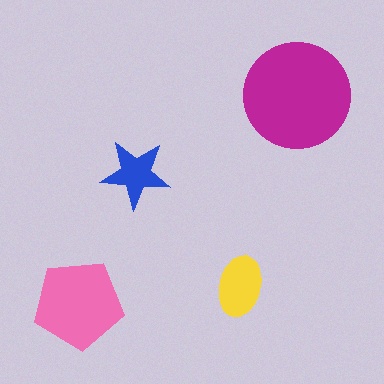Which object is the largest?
The magenta circle.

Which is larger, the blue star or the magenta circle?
The magenta circle.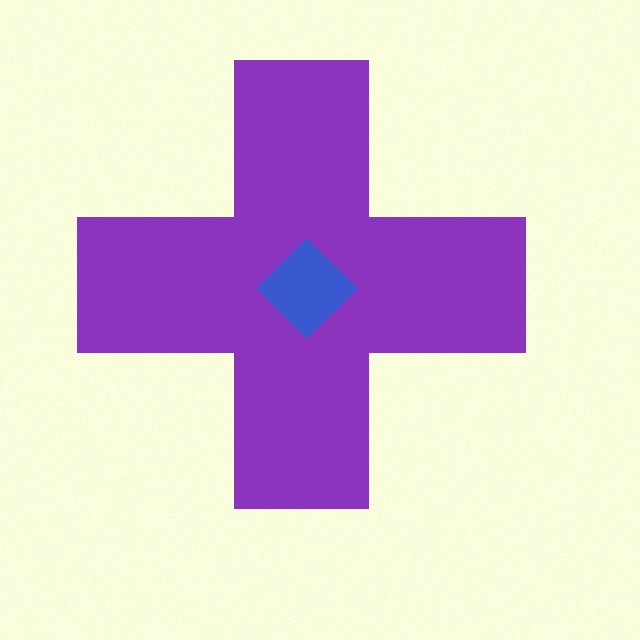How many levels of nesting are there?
2.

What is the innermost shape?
The blue diamond.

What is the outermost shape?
The purple cross.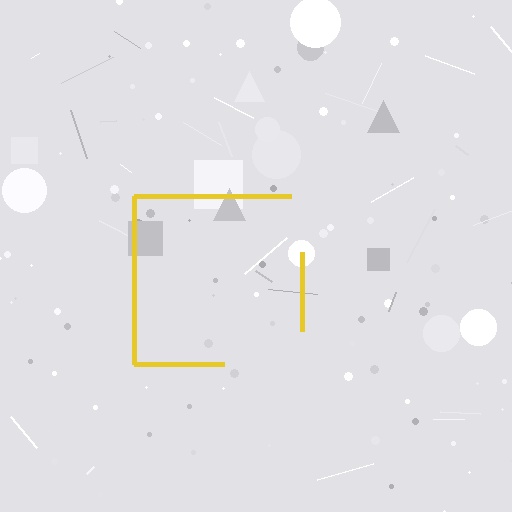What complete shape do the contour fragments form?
The contour fragments form a square.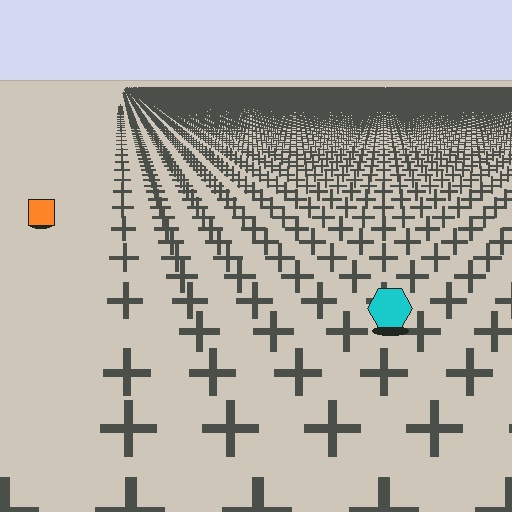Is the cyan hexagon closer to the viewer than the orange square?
Yes. The cyan hexagon is closer — you can tell from the texture gradient: the ground texture is coarser near it.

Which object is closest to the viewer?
The cyan hexagon is closest. The texture marks near it are larger and more spread out.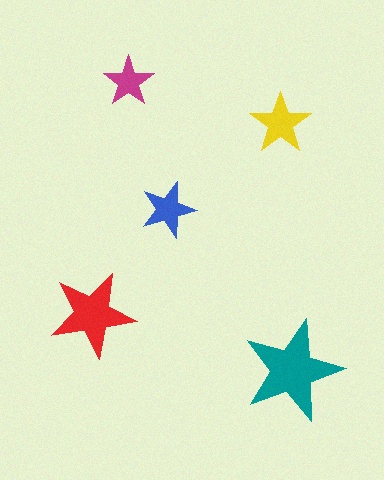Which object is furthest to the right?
The teal star is rightmost.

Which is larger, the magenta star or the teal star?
The teal one.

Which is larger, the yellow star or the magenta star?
The yellow one.